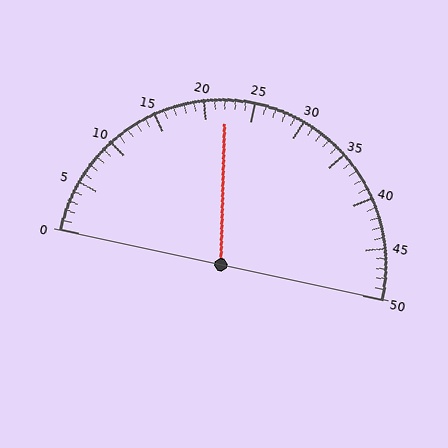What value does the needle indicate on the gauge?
The needle indicates approximately 22.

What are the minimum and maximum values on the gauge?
The gauge ranges from 0 to 50.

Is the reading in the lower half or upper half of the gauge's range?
The reading is in the lower half of the range (0 to 50).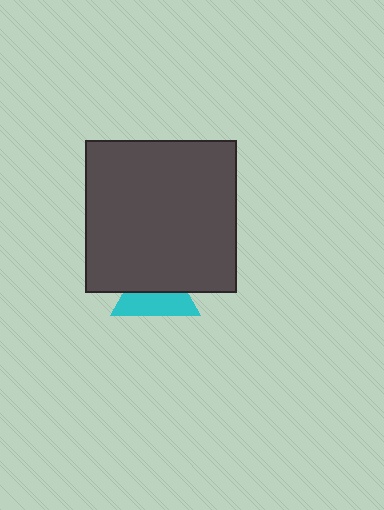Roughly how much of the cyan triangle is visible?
About half of it is visible (roughly 47%).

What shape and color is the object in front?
The object in front is a dark gray square.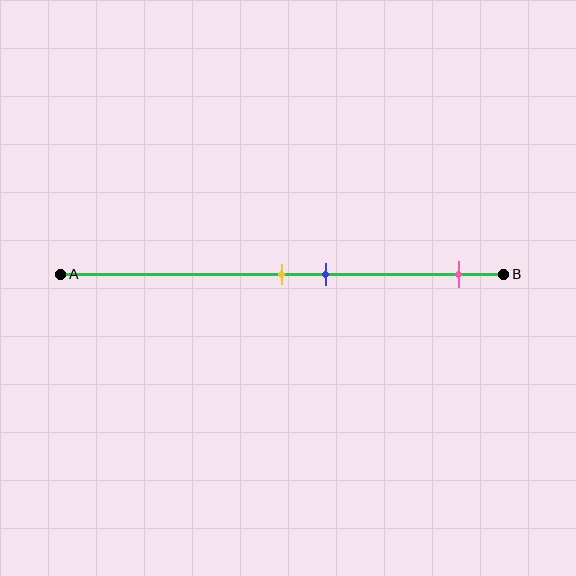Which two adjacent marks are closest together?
The yellow and blue marks are the closest adjacent pair.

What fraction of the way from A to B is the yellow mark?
The yellow mark is approximately 50% (0.5) of the way from A to B.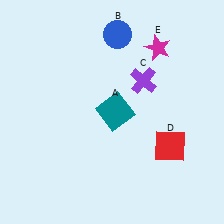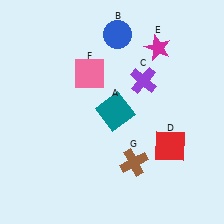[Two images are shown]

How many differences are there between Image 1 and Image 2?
There are 2 differences between the two images.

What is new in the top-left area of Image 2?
A pink square (F) was added in the top-left area of Image 2.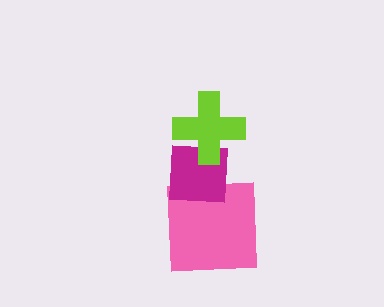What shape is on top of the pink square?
The magenta square is on top of the pink square.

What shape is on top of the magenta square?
The lime cross is on top of the magenta square.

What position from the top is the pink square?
The pink square is 3rd from the top.